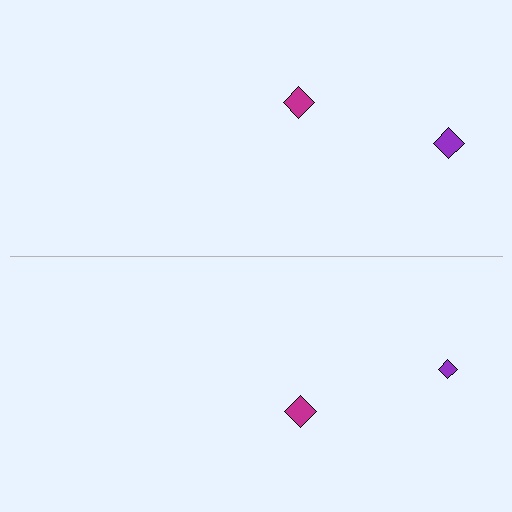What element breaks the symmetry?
The purple diamond on the bottom side has a different size than its mirror counterpart.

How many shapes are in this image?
There are 4 shapes in this image.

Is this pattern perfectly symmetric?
No, the pattern is not perfectly symmetric. The purple diamond on the bottom side has a different size than its mirror counterpart.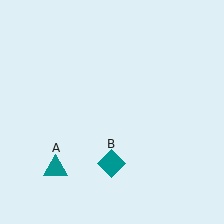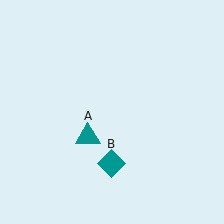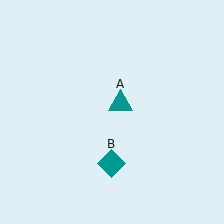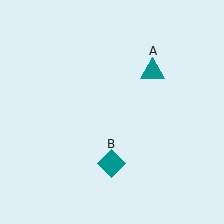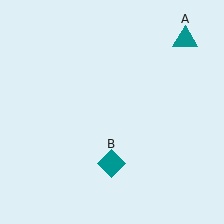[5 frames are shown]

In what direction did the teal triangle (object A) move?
The teal triangle (object A) moved up and to the right.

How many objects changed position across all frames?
1 object changed position: teal triangle (object A).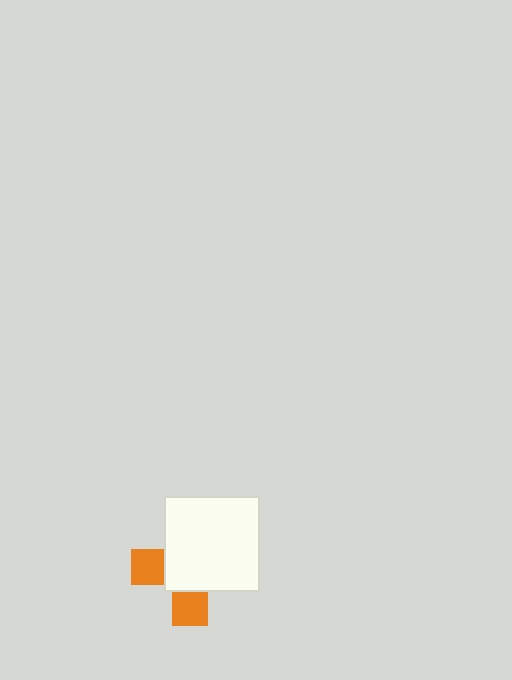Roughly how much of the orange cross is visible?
A small part of it is visible (roughly 33%).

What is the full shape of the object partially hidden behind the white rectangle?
The partially hidden object is an orange cross.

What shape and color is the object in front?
The object in front is a white rectangle.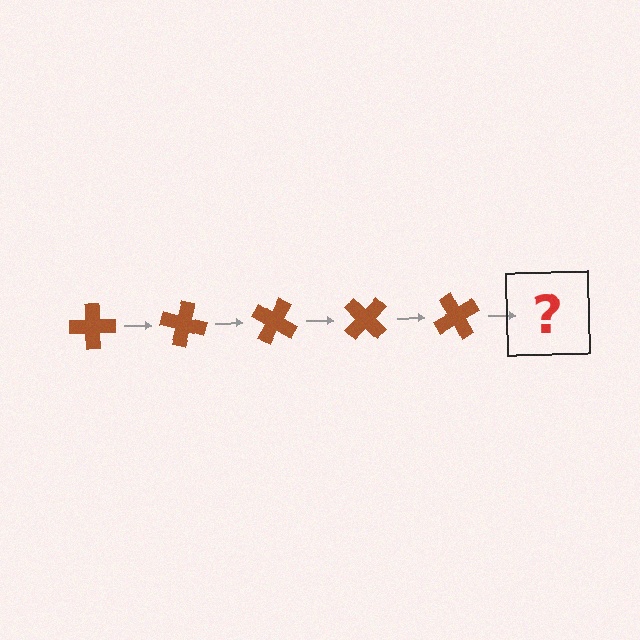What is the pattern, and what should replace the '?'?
The pattern is that the cross rotates 15 degrees each step. The '?' should be a brown cross rotated 75 degrees.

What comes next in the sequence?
The next element should be a brown cross rotated 75 degrees.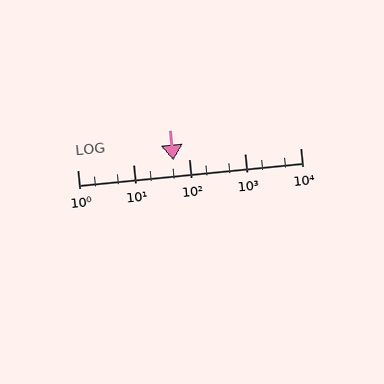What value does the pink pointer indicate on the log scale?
The pointer indicates approximately 53.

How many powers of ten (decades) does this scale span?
The scale spans 4 decades, from 1 to 10000.